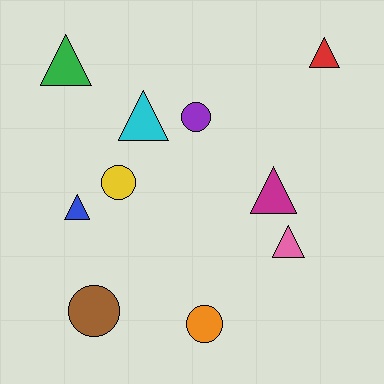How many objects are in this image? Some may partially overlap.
There are 10 objects.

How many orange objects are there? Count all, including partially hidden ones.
There is 1 orange object.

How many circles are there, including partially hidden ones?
There are 4 circles.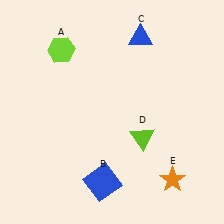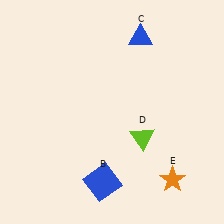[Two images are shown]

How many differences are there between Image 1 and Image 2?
There is 1 difference between the two images.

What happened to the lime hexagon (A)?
The lime hexagon (A) was removed in Image 2. It was in the top-left area of Image 1.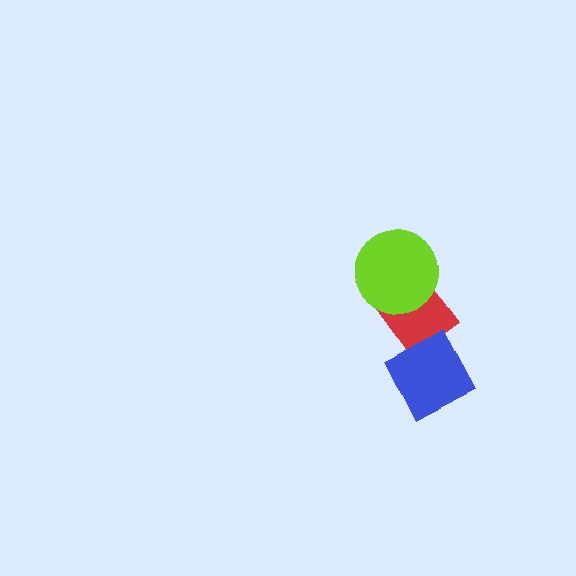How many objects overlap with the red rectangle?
2 objects overlap with the red rectangle.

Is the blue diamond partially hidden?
No, no other shape covers it.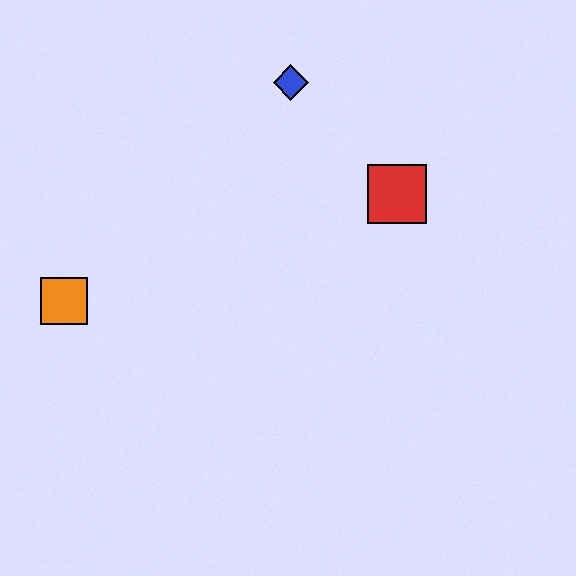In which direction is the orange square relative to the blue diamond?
The orange square is to the left of the blue diamond.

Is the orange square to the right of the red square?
No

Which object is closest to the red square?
The blue diamond is closest to the red square.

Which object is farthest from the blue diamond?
The orange square is farthest from the blue diamond.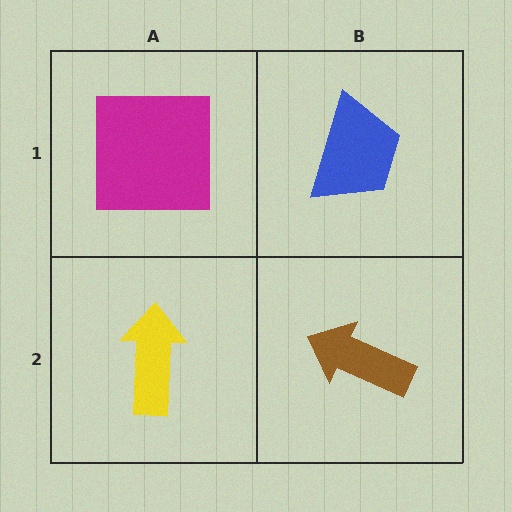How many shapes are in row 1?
2 shapes.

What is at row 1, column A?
A magenta square.